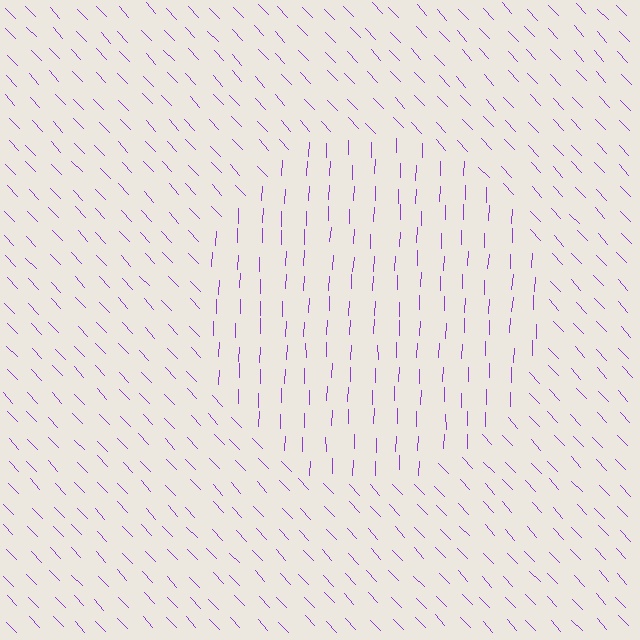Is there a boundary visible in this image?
Yes, there is a texture boundary formed by a change in line orientation.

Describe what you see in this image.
The image is filled with small purple line segments. A circle region in the image has lines oriented differently from the surrounding lines, creating a visible texture boundary.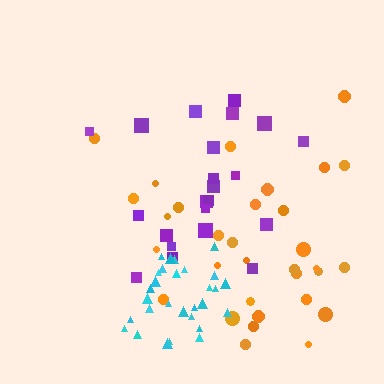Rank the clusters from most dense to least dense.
cyan, purple, orange.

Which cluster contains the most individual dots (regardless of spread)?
Orange (33).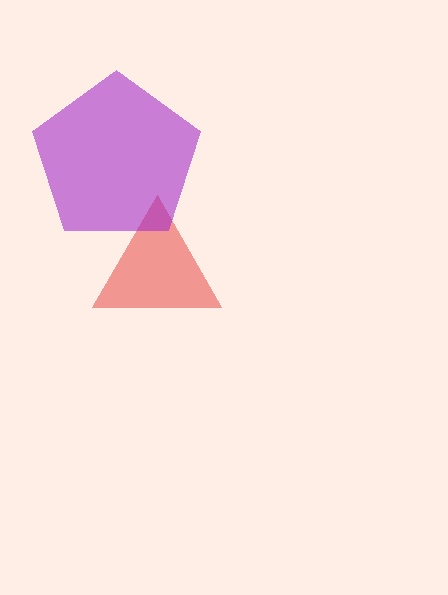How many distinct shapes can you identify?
There are 2 distinct shapes: a red triangle, a purple pentagon.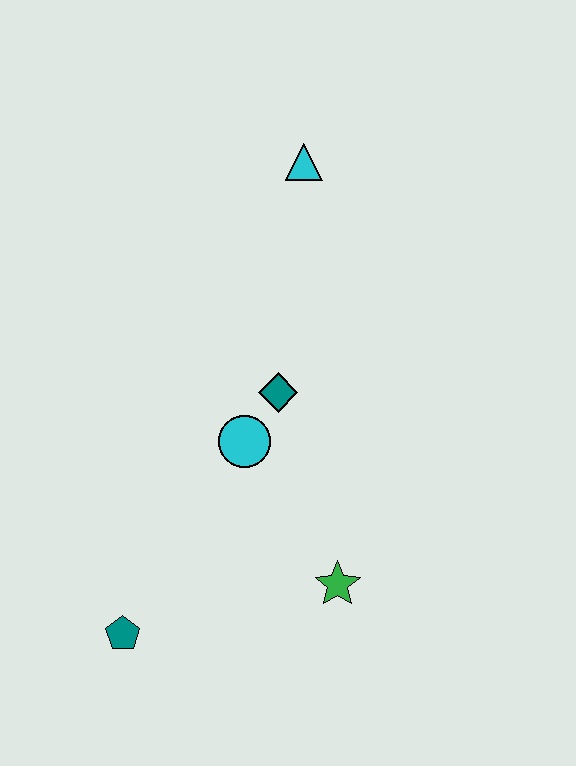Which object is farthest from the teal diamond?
The teal pentagon is farthest from the teal diamond.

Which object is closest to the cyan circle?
The teal diamond is closest to the cyan circle.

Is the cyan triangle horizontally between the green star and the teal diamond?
Yes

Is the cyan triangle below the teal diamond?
No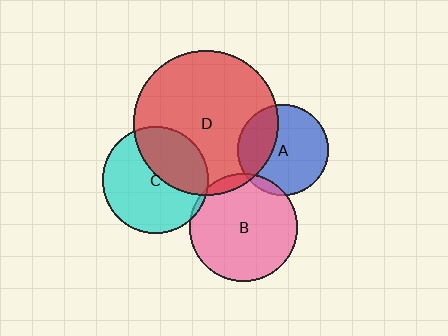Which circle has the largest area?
Circle D (red).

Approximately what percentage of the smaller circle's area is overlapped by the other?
Approximately 30%.